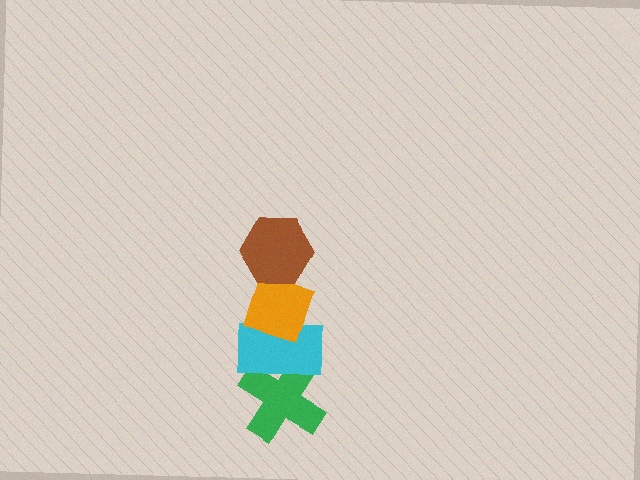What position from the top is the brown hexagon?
The brown hexagon is 1st from the top.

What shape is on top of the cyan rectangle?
The orange diamond is on top of the cyan rectangle.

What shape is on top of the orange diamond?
The brown hexagon is on top of the orange diamond.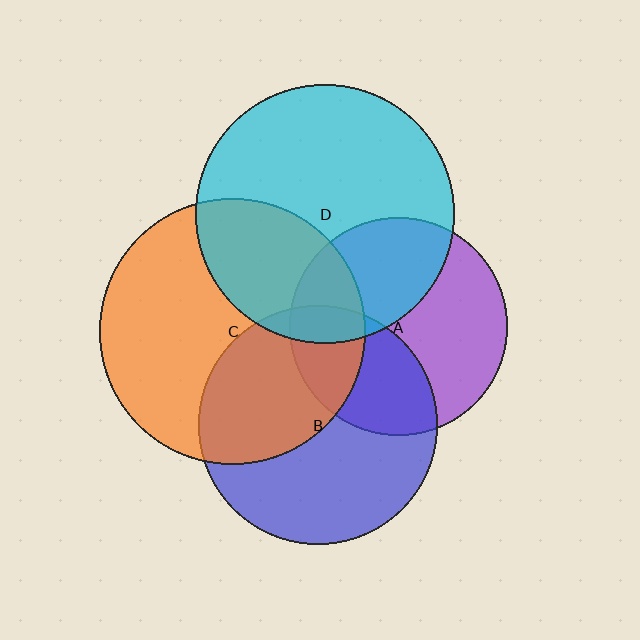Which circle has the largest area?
Circle C (orange).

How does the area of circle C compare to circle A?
Approximately 1.5 times.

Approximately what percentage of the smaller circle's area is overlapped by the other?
Approximately 45%.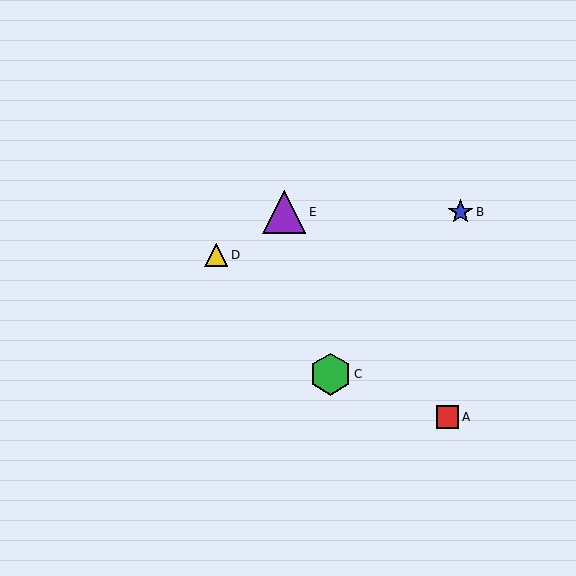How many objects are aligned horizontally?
2 objects (B, E) are aligned horizontally.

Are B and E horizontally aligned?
Yes, both are at y≈212.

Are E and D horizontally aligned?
No, E is at y≈212 and D is at y≈255.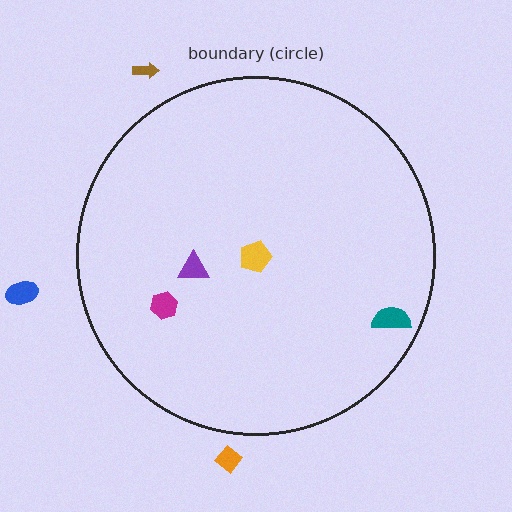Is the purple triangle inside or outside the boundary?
Inside.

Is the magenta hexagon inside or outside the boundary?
Inside.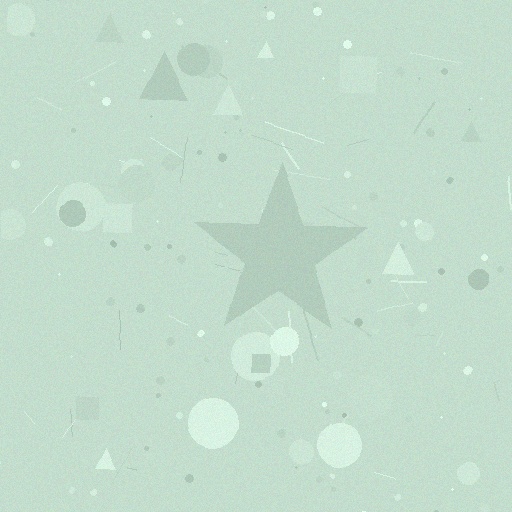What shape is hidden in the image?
A star is hidden in the image.